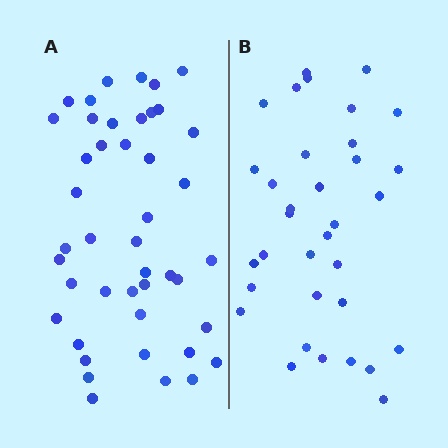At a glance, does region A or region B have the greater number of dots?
Region A (the left region) has more dots.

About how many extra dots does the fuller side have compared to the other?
Region A has roughly 10 or so more dots than region B.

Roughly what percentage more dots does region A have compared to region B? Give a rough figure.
About 30% more.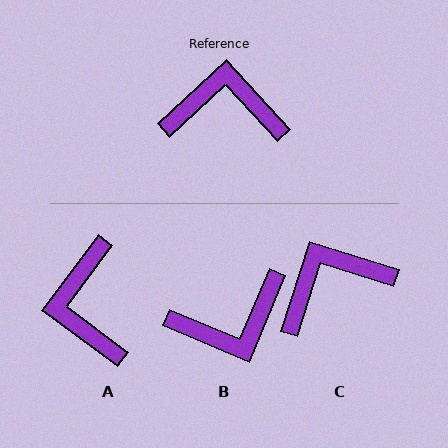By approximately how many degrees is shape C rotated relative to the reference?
Approximately 30 degrees counter-clockwise.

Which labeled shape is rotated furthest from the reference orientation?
B, about 156 degrees away.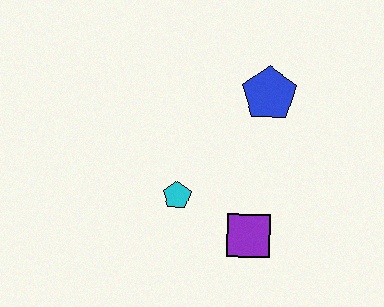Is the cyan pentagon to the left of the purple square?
Yes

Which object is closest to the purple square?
The cyan pentagon is closest to the purple square.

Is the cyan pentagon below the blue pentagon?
Yes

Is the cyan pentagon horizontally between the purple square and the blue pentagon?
No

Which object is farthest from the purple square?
The blue pentagon is farthest from the purple square.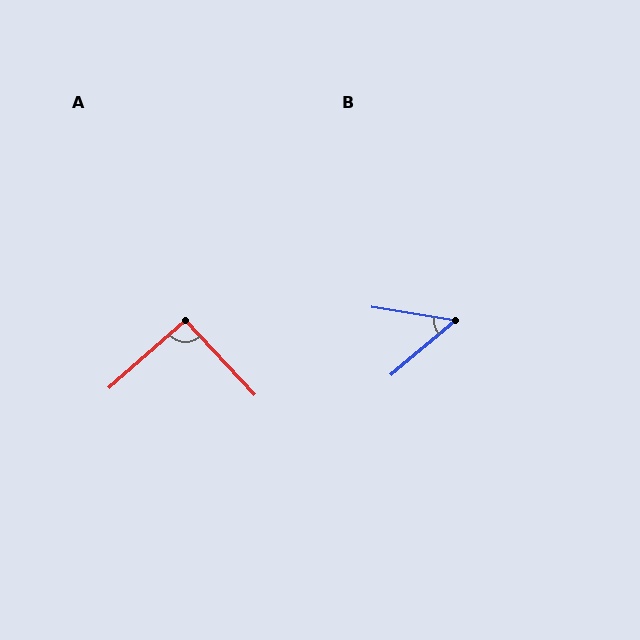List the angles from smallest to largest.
B (49°), A (92°).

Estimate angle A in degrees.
Approximately 92 degrees.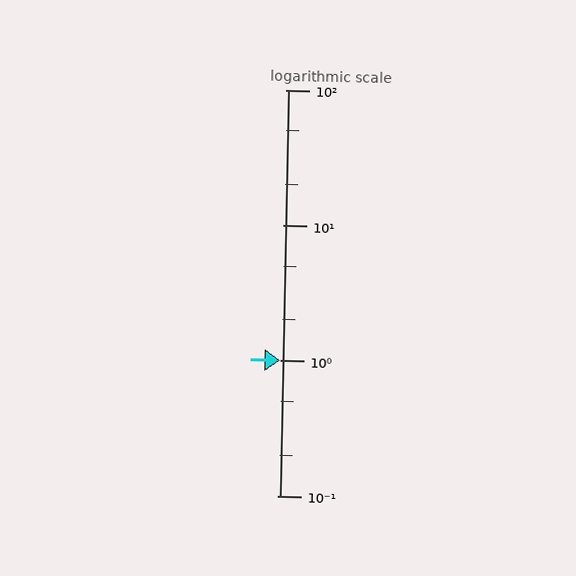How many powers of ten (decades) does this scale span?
The scale spans 3 decades, from 0.1 to 100.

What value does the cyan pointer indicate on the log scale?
The pointer indicates approximately 1.